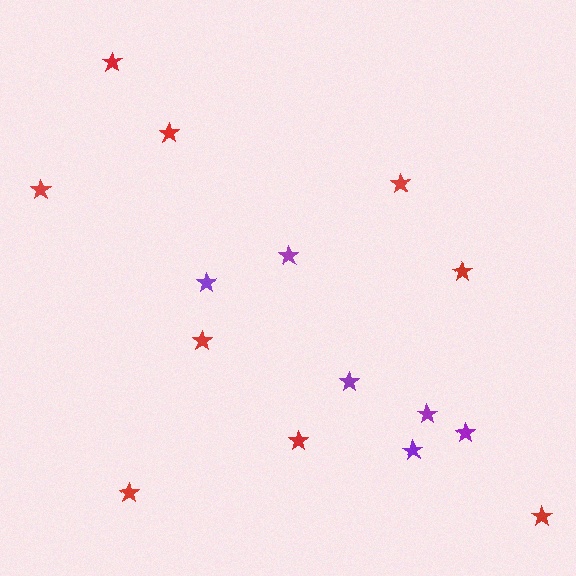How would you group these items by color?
There are 2 groups: one group of purple stars (6) and one group of red stars (9).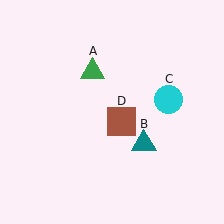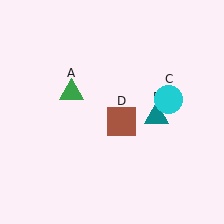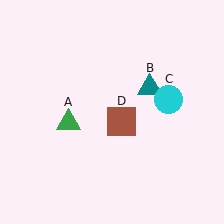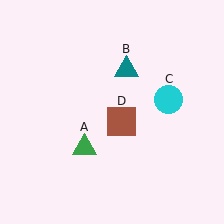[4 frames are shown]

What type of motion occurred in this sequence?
The green triangle (object A), teal triangle (object B) rotated counterclockwise around the center of the scene.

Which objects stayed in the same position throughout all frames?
Cyan circle (object C) and brown square (object D) remained stationary.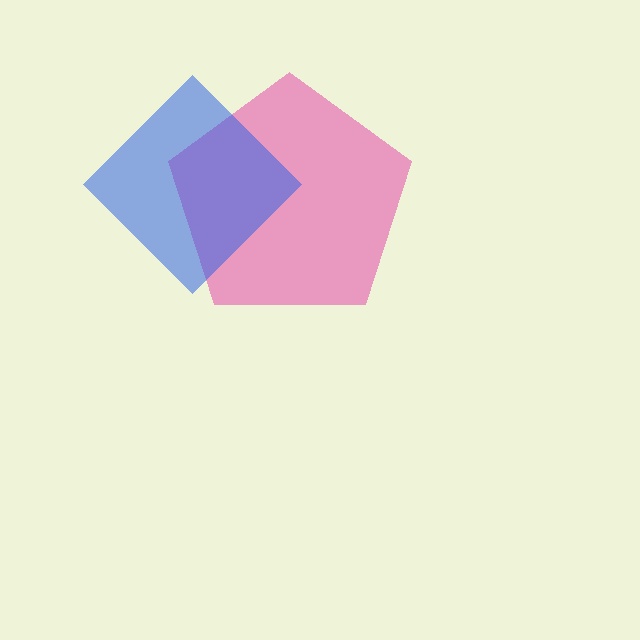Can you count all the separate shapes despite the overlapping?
Yes, there are 2 separate shapes.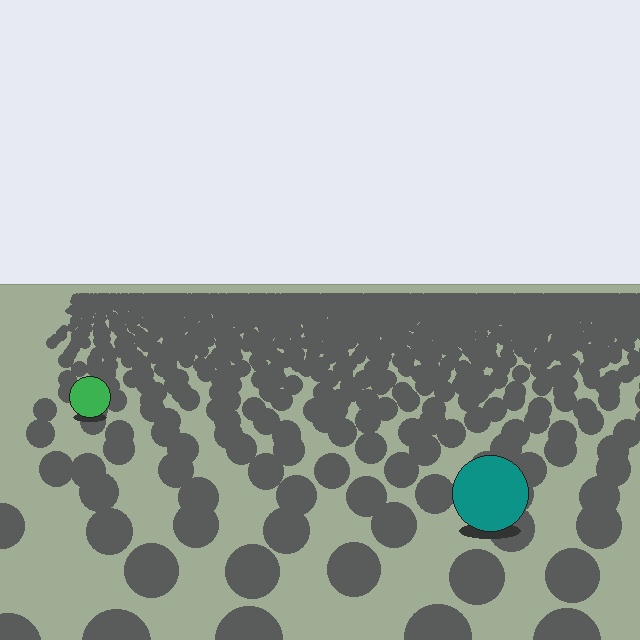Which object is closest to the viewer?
The teal circle is closest. The texture marks near it are larger and more spread out.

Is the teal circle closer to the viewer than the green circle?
Yes. The teal circle is closer — you can tell from the texture gradient: the ground texture is coarser near it.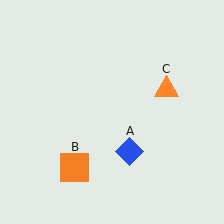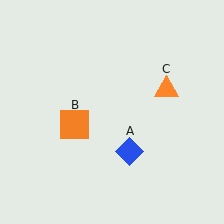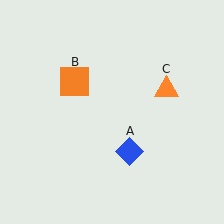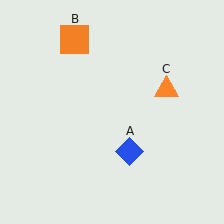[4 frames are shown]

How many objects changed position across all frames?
1 object changed position: orange square (object B).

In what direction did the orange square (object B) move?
The orange square (object B) moved up.